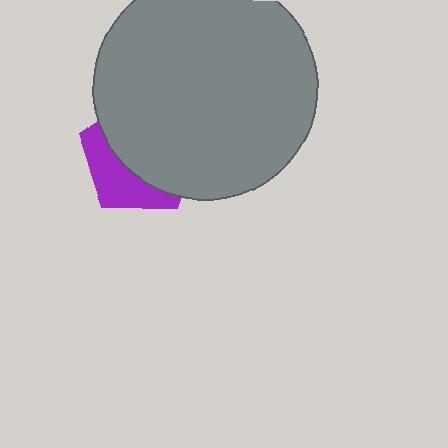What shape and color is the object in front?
The object in front is a gray circle.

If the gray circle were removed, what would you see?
You would see the complete purple pentagon.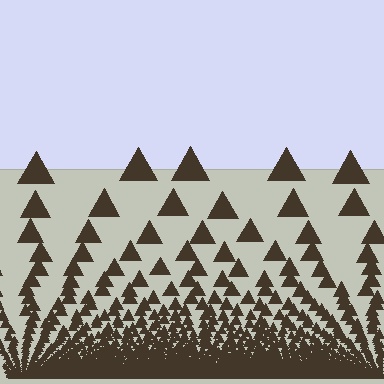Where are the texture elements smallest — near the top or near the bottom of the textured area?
Near the bottom.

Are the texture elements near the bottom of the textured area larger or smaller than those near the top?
Smaller. The gradient is inverted — elements near the bottom are smaller and denser.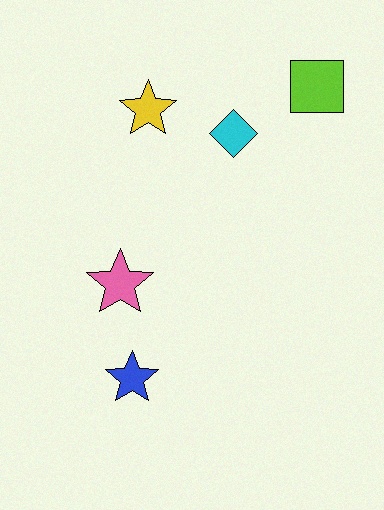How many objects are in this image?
There are 5 objects.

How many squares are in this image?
There is 1 square.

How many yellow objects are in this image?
There is 1 yellow object.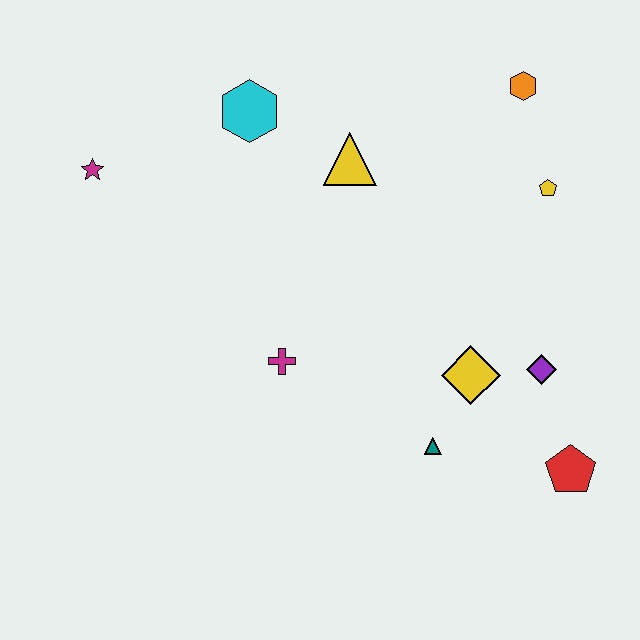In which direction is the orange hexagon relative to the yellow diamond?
The orange hexagon is above the yellow diamond.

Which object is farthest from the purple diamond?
The magenta star is farthest from the purple diamond.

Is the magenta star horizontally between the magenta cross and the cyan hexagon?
No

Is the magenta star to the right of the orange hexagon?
No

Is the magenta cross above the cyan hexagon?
No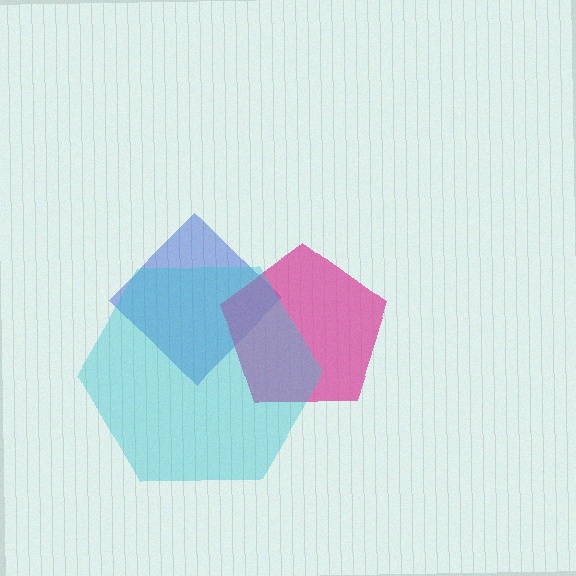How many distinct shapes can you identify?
There are 3 distinct shapes: a blue diamond, a magenta pentagon, a cyan hexagon.